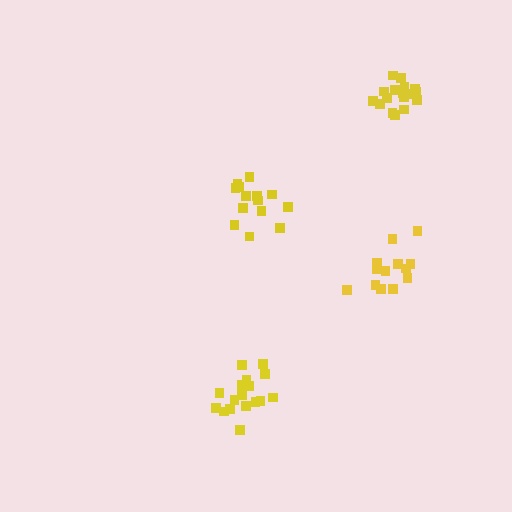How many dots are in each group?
Group 1: 14 dots, Group 2: 17 dots, Group 3: 17 dots, Group 4: 13 dots (61 total).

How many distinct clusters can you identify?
There are 4 distinct clusters.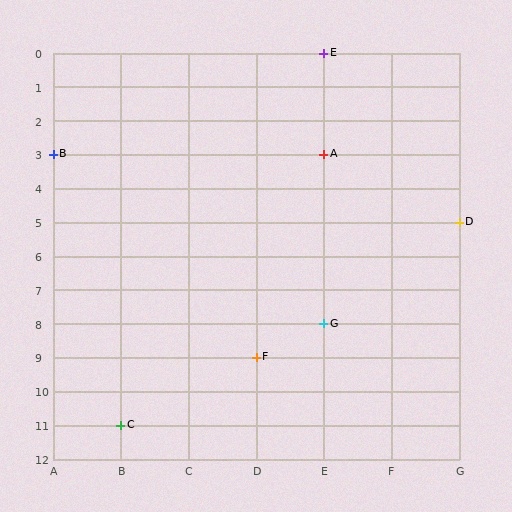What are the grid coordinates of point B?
Point B is at grid coordinates (A, 3).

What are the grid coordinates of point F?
Point F is at grid coordinates (D, 9).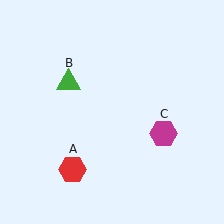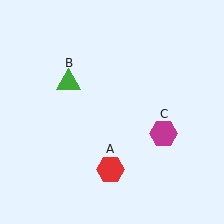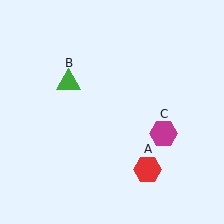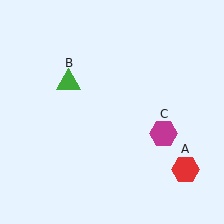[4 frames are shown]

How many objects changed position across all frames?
1 object changed position: red hexagon (object A).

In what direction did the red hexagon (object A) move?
The red hexagon (object A) moved right.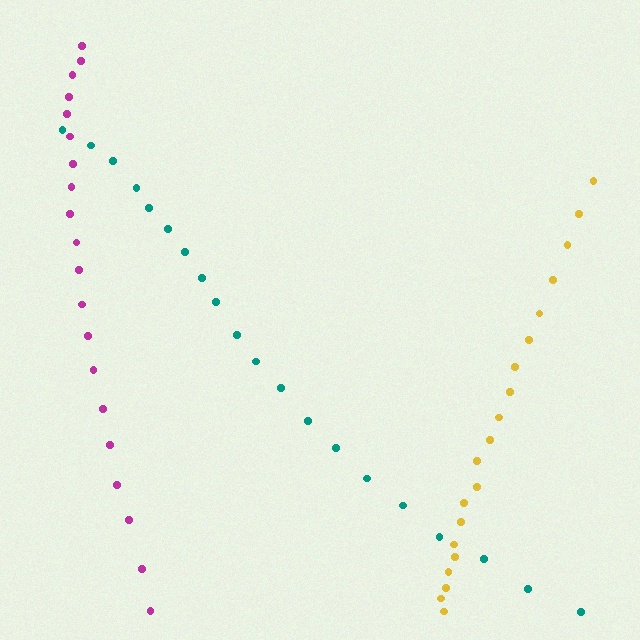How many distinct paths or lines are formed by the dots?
There are 3 distinct paths.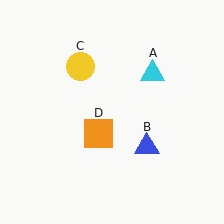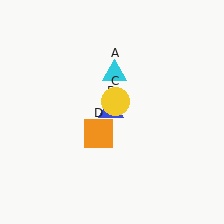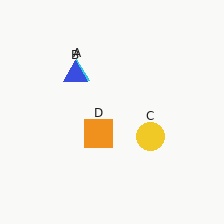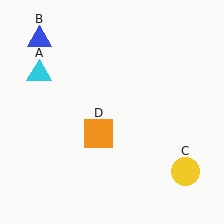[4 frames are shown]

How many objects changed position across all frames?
3 objects changed position: cyan triangle (object A), blue triangle (object B), yellow circle (object C).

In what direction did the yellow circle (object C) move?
The yellow circle (object C) moved down and to the right.